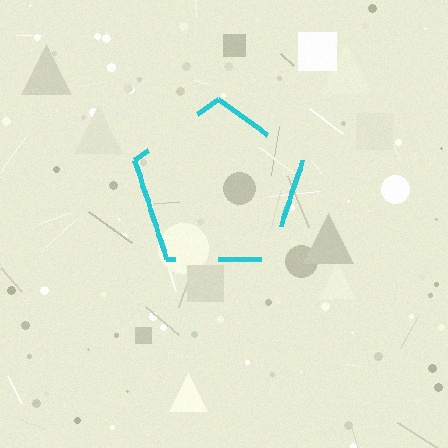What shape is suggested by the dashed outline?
The dashed outline suggests a pentagon.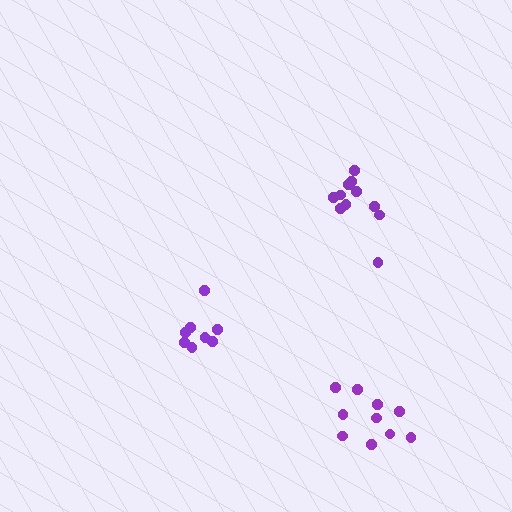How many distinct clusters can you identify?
There are 3 distinct clusters.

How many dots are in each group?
Group 1: 11 dots, Group 2: 10 dots, Group 3: 8 dots (29 total).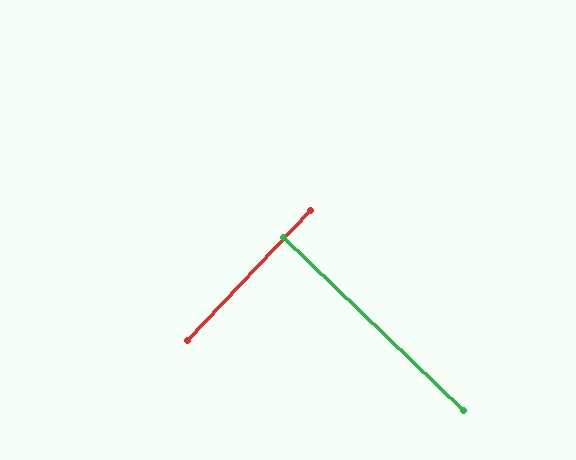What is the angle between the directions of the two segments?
Approximately 89 degrees.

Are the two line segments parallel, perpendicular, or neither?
Perpendicular — they meet at approximately 89°.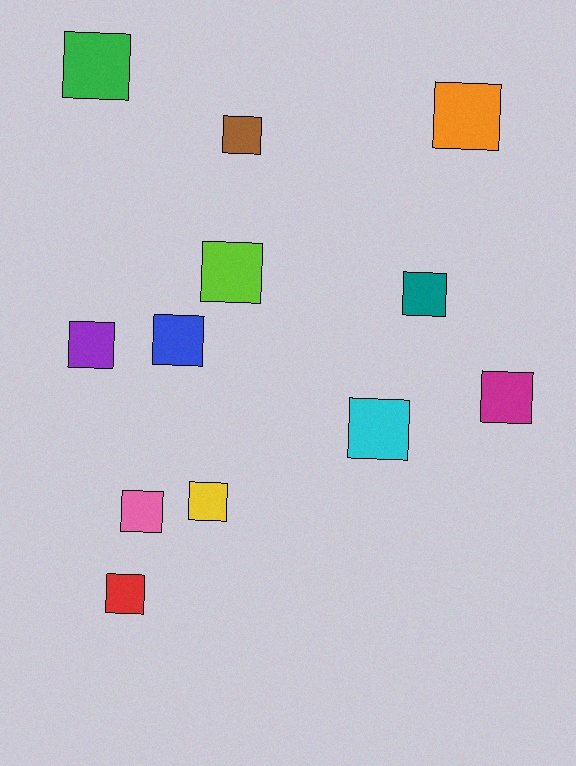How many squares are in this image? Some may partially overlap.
There are 12 squares.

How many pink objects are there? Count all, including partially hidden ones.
There is 1 pink object.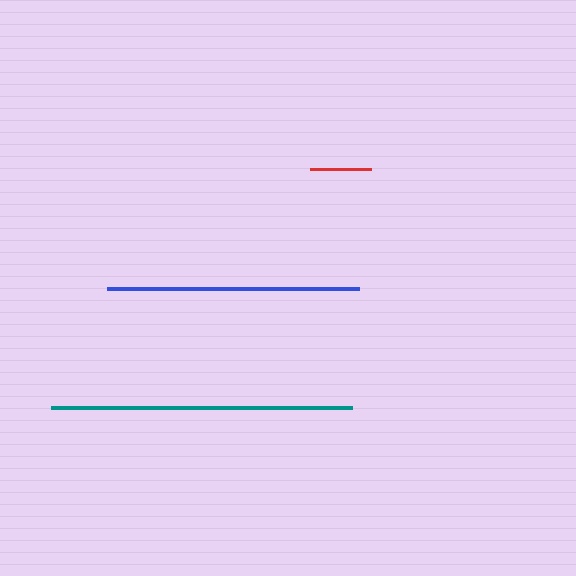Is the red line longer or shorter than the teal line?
The teal line is longer than the red line.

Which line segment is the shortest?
The red line is the shortest at approximately 60 pixels.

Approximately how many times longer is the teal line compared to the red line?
The teal line is approximately 5.0 times the length of the red line.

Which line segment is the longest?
The teal line is the longest at approximately 300 pixels.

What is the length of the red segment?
The red segment is approximately 60 pixels long.